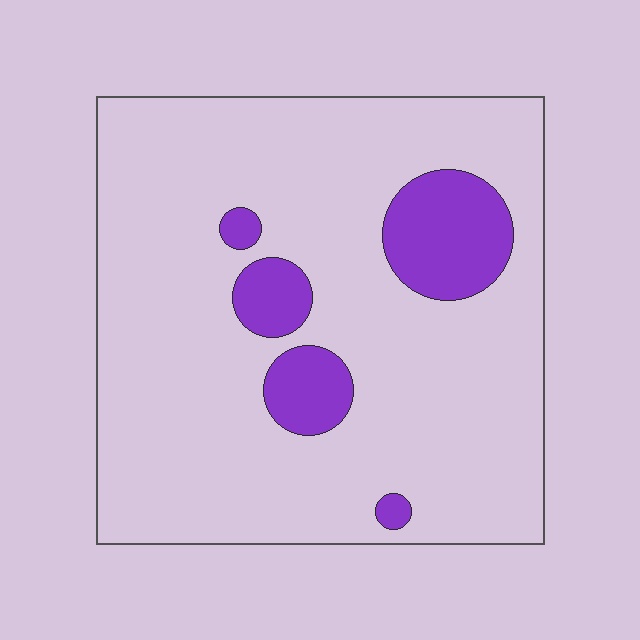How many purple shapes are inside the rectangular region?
5.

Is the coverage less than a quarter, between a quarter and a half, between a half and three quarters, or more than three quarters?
Less than a quarter.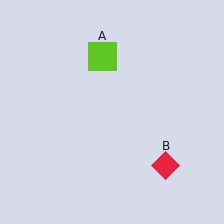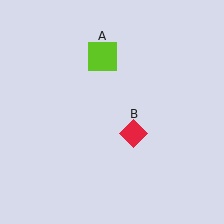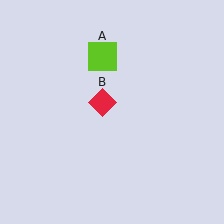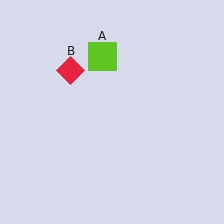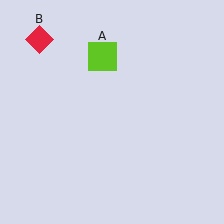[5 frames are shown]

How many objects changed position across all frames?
1 object changed position: red diamond (object B).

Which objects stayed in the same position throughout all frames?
Lime square (object A) remained stationary.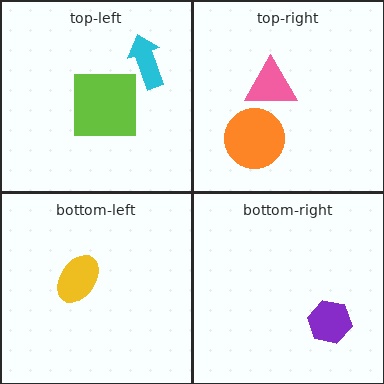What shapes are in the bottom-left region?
The yellow ellipse.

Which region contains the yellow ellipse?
The bottom-left region.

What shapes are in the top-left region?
The lime square, the cyan arrow.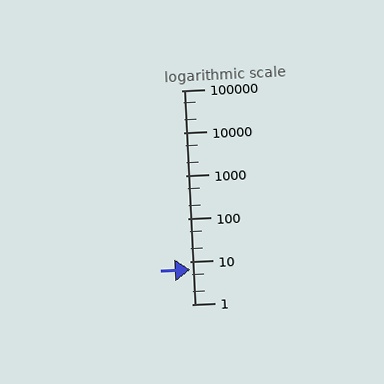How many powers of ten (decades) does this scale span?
The scale spans 5 decades, from 1 to 100000.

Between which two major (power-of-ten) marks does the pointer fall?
The pointer is between 1 and 10.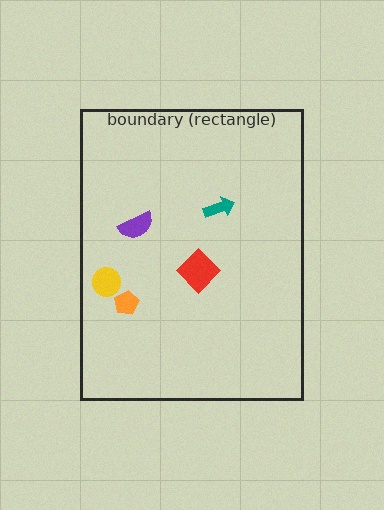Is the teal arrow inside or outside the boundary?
Inside.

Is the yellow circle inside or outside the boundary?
Inside.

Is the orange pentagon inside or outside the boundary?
Inside.